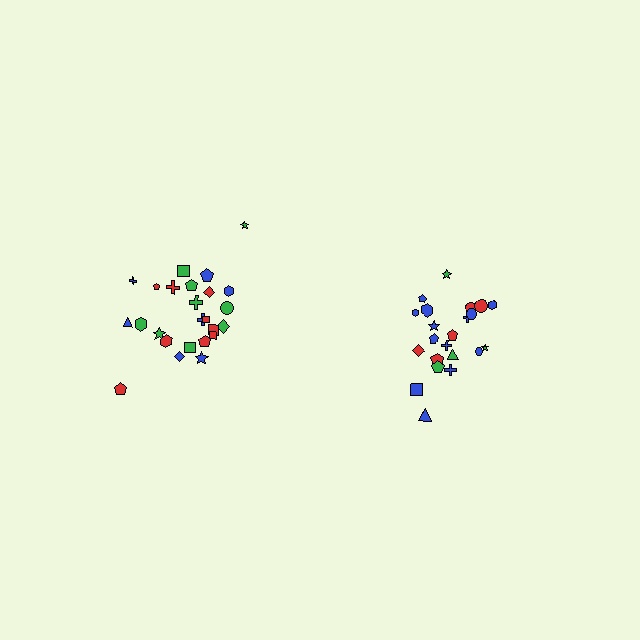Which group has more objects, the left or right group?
The left group.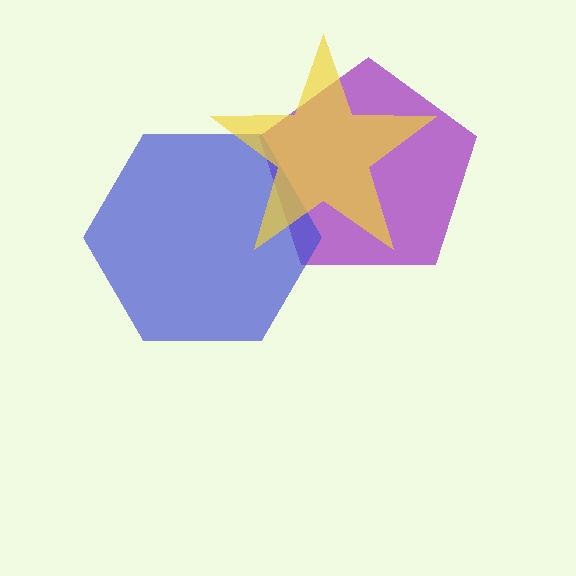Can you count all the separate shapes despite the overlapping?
Yes, there are 3 separate shapes.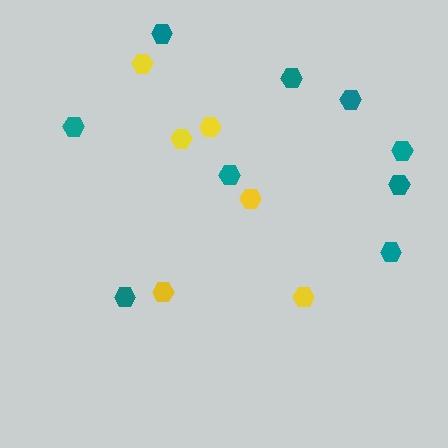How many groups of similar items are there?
There are 2 groups: one group of yellow hexagons (6) and one group of teal hexagons (9).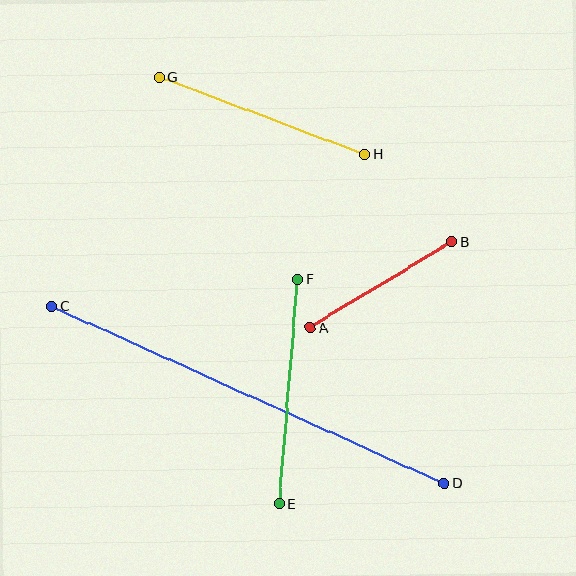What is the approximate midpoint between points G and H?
The midpoint is at approximately (262, 116) pixels.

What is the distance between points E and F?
The distance is approximately 226 pixels.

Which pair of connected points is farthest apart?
Points C and D are farthest apart.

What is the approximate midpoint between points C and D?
The midpoint is at approximately (248, 395) pixels.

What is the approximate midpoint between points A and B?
The midpoint is at approximately (381, 285) pixels.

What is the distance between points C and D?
The distance is approximately 431 pixels.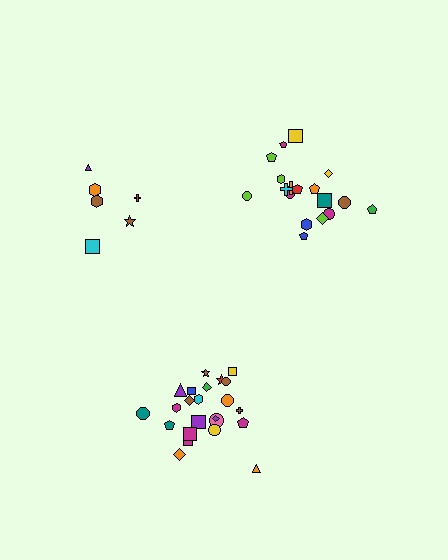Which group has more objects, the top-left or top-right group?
The top-right group.